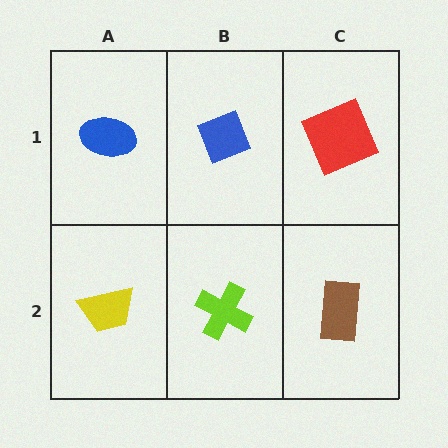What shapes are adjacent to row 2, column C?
A red square (row 1, column C), a lime cross (row 2, column B).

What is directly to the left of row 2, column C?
A lime cross.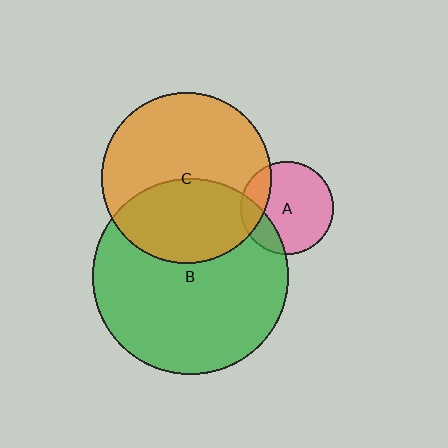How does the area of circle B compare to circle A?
Approximately 4.4 times.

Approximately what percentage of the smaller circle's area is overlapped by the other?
Approximately 40%.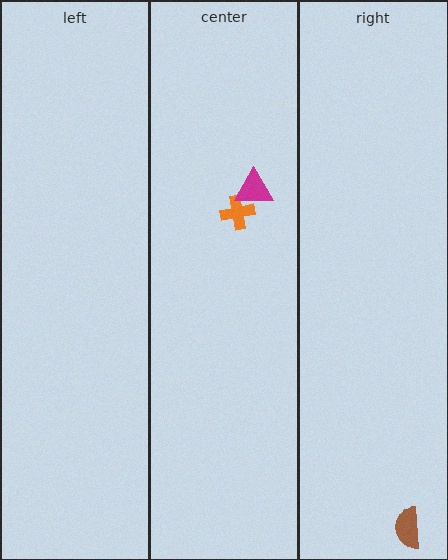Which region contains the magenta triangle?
The center region.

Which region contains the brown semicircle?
The right region.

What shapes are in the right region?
The brown semicircle.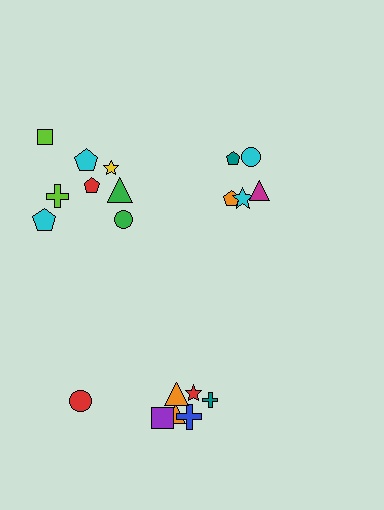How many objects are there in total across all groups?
There are 20 objects.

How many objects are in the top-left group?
There are 8 objects.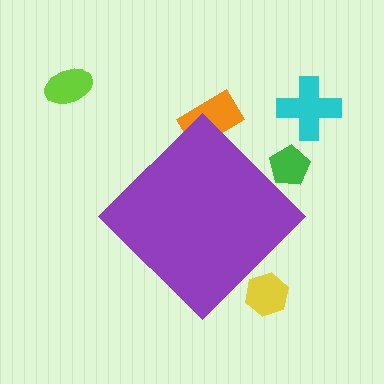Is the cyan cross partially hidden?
No, the cyan cross is fully visible.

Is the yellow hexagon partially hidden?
Yes, the yellow hexagon is partially hidden behind the purple diamond.